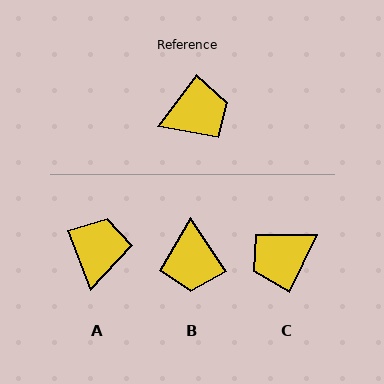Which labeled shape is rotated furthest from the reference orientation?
C, about 169 degrees away.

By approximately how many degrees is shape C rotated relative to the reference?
Approximately 169 degrees clockwise.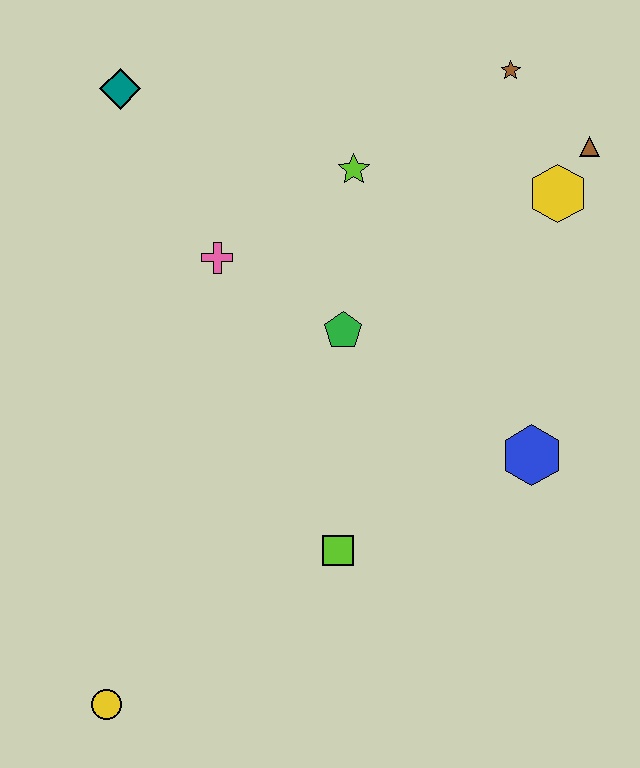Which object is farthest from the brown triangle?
The yellow circle is farthest from the brown triangle.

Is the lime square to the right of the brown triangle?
No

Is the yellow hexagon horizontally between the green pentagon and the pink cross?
No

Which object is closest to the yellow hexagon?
The brown triangle is closest to the yellow hexagon.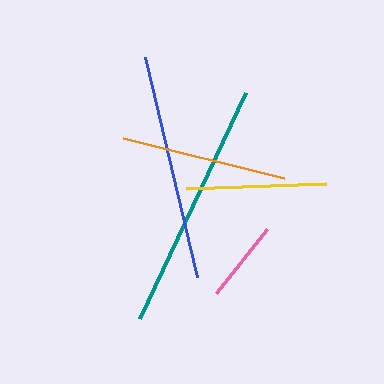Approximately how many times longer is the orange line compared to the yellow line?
The orange line is approximately 1.2 times the length of the yellow line.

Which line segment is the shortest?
The pink line is the shortest at approximately 83 pixels.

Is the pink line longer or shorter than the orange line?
The orange line is longer than the pink line.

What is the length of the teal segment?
The teal segment is approximately 249 pixels long.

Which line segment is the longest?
The teal line is the longest at approximately 249 pixels.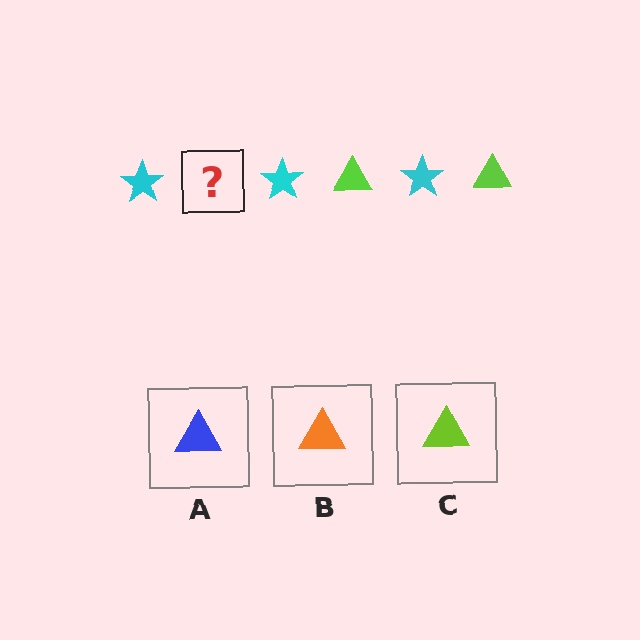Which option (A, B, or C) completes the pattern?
C.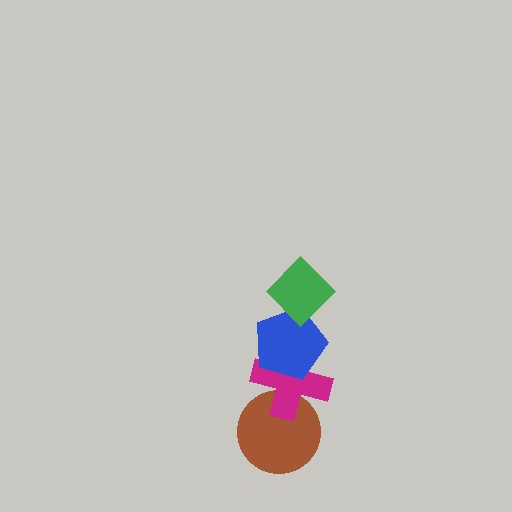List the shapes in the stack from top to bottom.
From top to bottom: the green diamond, the blue pentagon, the magenta cross, the brown circle.